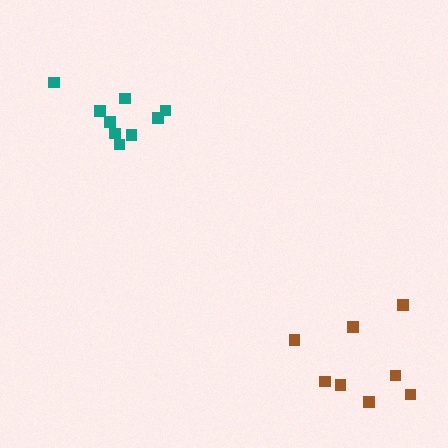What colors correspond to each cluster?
The clusters are colored: teal, brown.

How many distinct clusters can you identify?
There are 2 distinct clusters.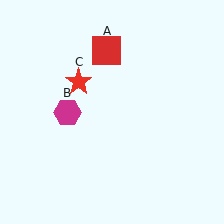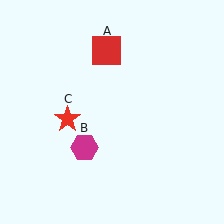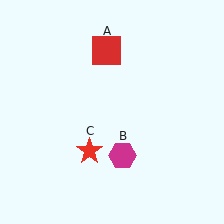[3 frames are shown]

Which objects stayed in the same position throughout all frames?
Red square (object A) remained stationary.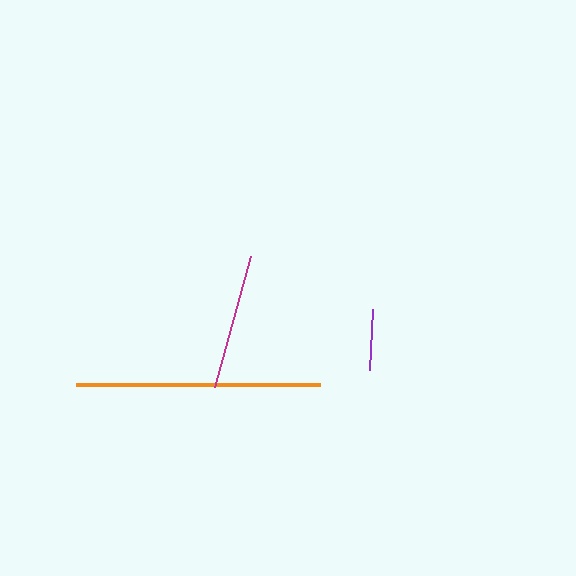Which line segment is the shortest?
The purple line is the shortest at approximately 62 pixels.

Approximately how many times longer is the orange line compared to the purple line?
The orange line is approximately 4.0 times the length of the purple line.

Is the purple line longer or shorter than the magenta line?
The magenta line is longer than the purple line.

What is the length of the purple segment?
The purple segment is approximately 62 pixels long.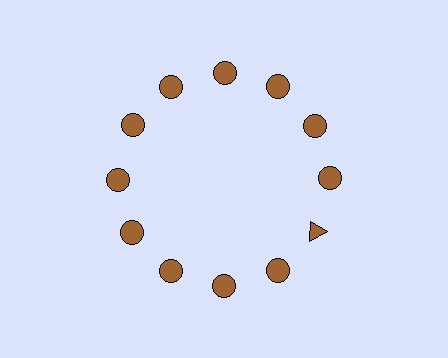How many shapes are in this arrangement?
There are 12 shapes arranged in a ring pattern.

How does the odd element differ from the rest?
It has a different shape: triangle instead of circle.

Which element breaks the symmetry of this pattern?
The brown triangle at roughly the 4 o'clock position breaks the symmetry. All other shapes are brown circles.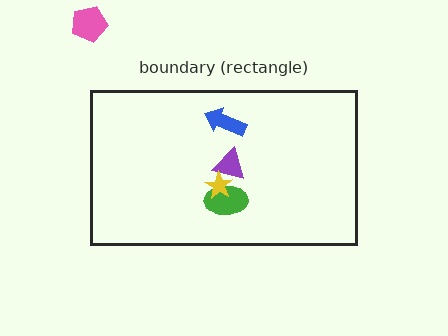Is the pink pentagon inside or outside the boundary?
Outside.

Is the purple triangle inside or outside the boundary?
Inside.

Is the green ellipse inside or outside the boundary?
Inside.